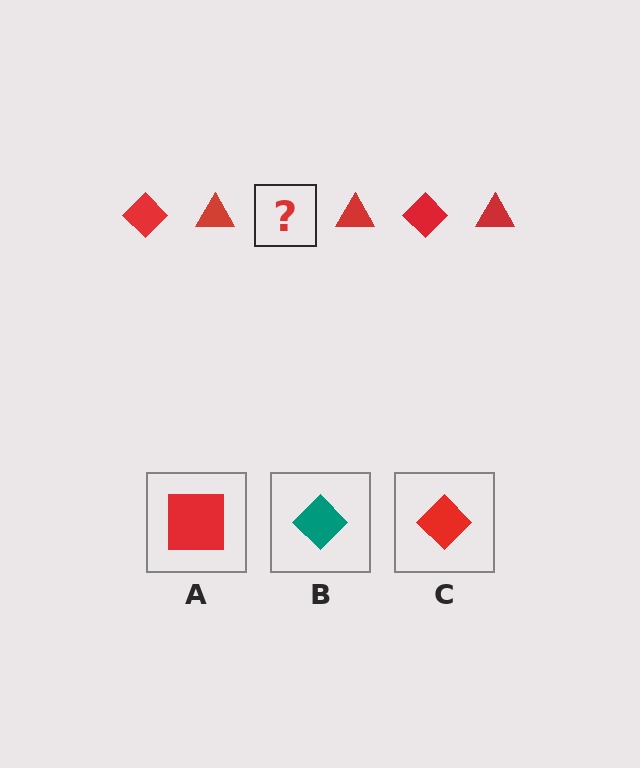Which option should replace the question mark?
Option C.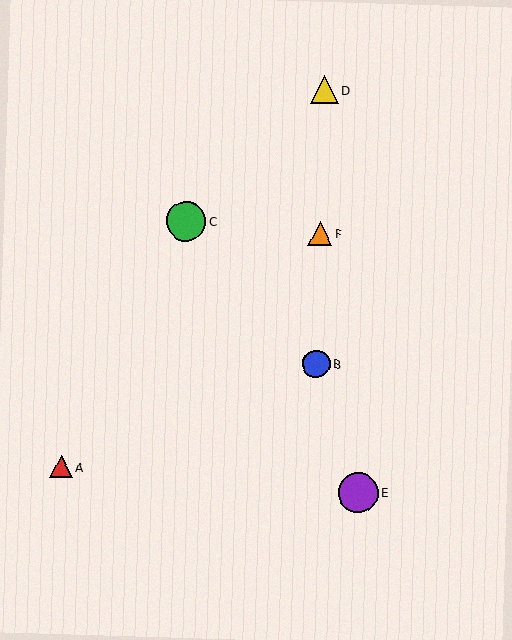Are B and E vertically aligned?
No, B is at x≈316 and E is at x≈358.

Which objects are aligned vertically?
Objects B, D, F are aligned vertically.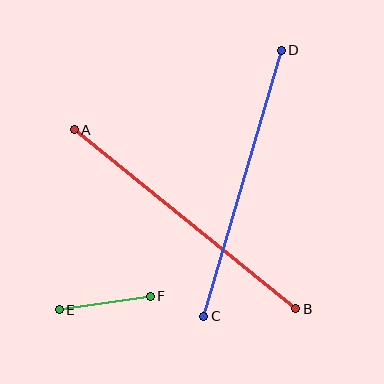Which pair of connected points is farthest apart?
Points A and B are farthest apart.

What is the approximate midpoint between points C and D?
The midpoint is at approximately (243, 183) pixels.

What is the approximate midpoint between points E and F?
The midpoint is at approximately (105, 303) pixels.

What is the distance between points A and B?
The distance is approximately 285 pixels.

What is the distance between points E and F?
The distance is approximately 92 pixels.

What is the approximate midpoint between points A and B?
The midpoint is at approximately (185, 219) pixels.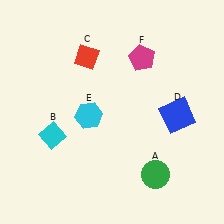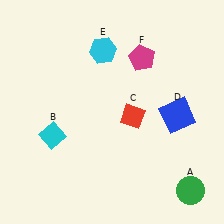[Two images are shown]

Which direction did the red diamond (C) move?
The red diamond (C) moved down.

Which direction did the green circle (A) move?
The green circle (A) moved right.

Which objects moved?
The objects that moved are: the green circle (A), the red diamond (C), the cyan hexagon (E).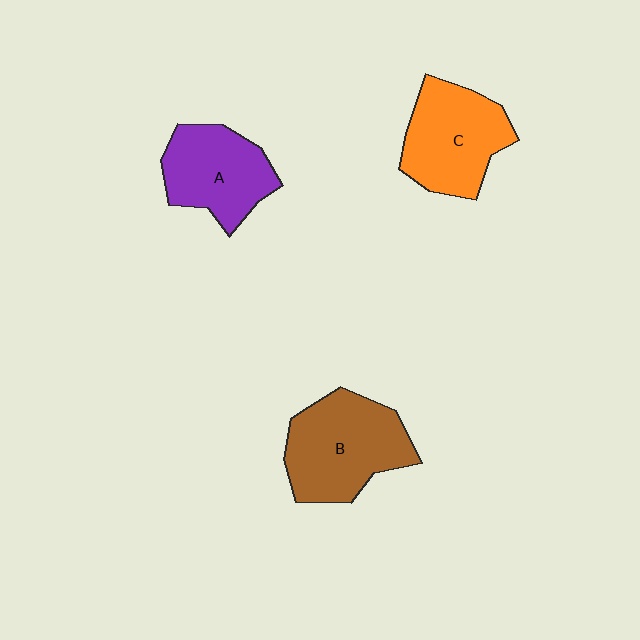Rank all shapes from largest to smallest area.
From largest to smallest: B (brown), C (orange), A (purple).